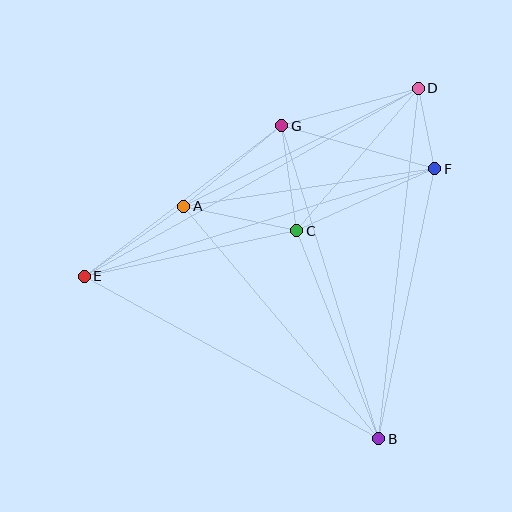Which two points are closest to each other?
Points D and F are closest to each other.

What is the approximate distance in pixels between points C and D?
The distance between C and D is approximately 187 pixels.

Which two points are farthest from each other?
Points D and E are farthest from each other.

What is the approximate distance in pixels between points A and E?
The distance between A and E is approximately 121 pixels.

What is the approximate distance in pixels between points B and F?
The distance between B and F is approximately 276 pixels.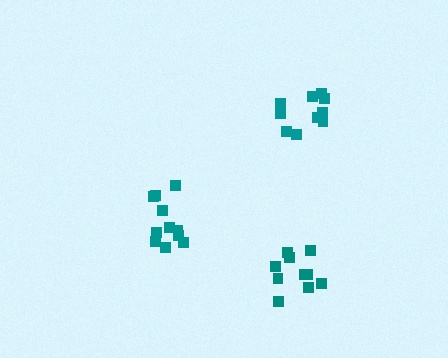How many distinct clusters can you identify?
There are 3 distinct clusters.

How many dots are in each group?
Group 1: 10 dots, Group 2: 11 dots, Group 3: 10 dots (31 total).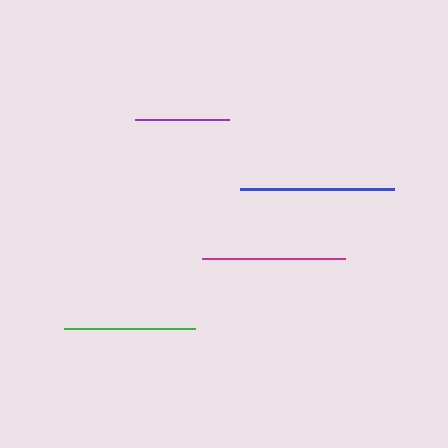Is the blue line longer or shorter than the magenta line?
The blue line is longer than the magenta line.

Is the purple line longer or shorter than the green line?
The green line is longer than the purple line.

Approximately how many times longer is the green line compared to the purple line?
The green line is approximately 1.4 times the length of the purple line.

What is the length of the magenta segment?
The magenta segment is approximately 143 pixels long.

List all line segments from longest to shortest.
From longest to shortest: blue, magenta, green, purple.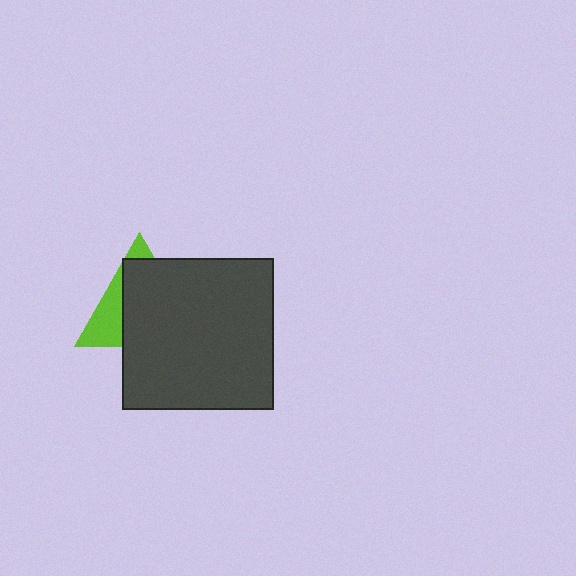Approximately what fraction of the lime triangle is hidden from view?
Roughly 69% of the lime triangle is hidden behind the dark gray square.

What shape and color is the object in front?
The object in front is a dark gray square.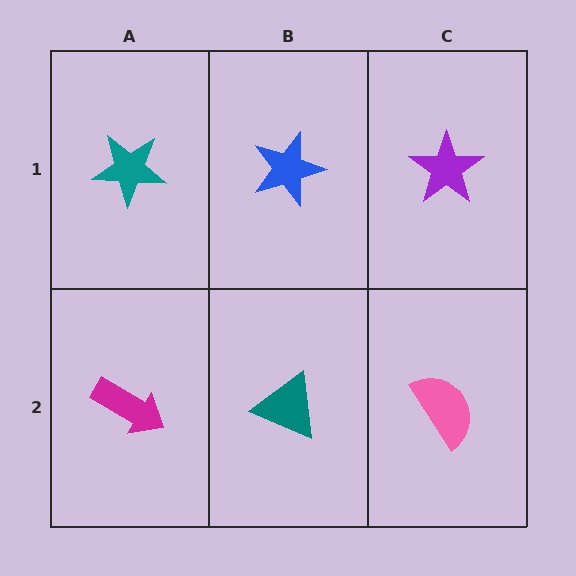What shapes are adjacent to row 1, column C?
A pink semicircle (row 2, column C), a blue star (row 1, column B).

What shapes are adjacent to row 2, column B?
A blue star (row 1, column B), a magenta arrow (row 2, column A), a pink semicircle (row 2, column C).